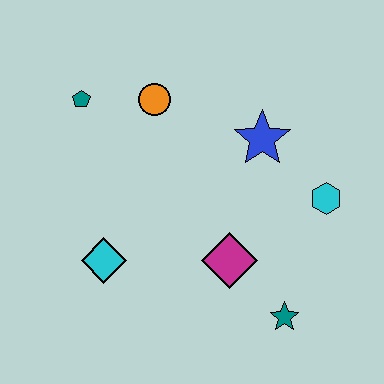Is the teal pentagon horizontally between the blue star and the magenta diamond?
No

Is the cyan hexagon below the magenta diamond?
No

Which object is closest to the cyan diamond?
The magenta diamond is closest to the cyan diamond.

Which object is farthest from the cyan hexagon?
The teal pentagon is farthest from the cyan hexagon.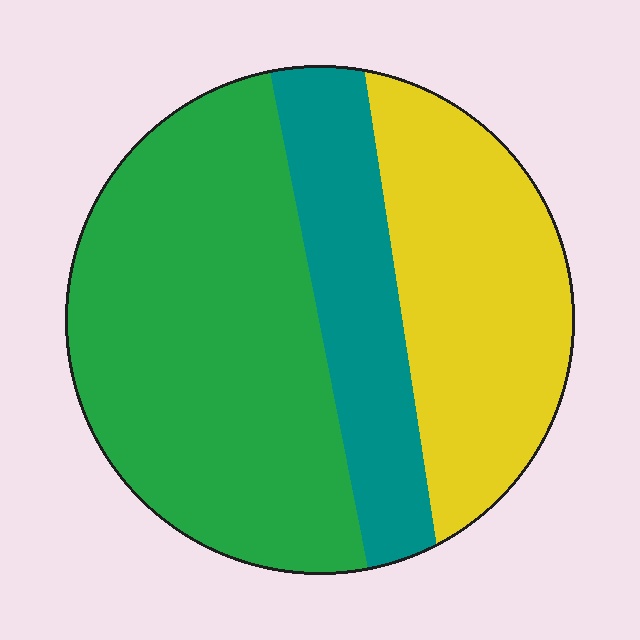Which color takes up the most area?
Green, at roughly 50%.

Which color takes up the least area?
Teal, at roughly 20%.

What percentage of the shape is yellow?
Yellow takes up about one third (1/3) of the shape.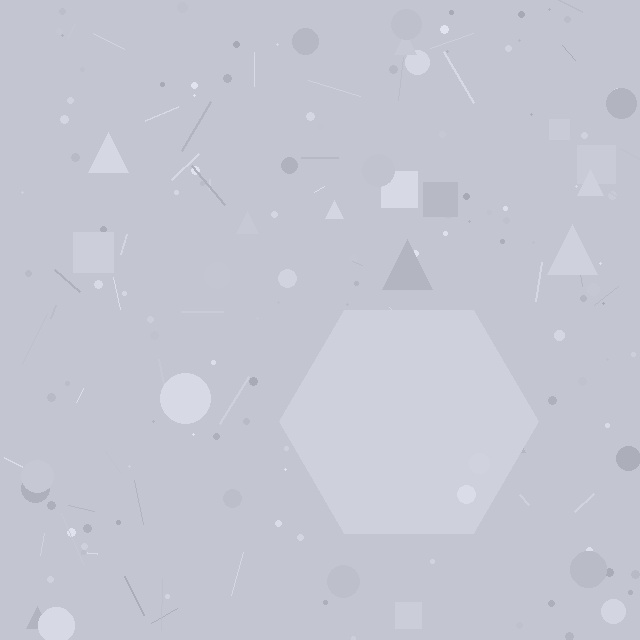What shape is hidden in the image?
A hexagon is hidden in the image.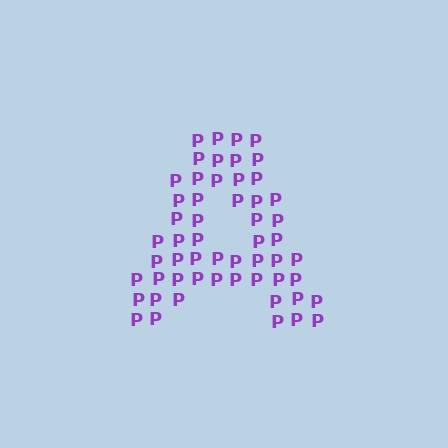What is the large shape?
The large shape is the letter A.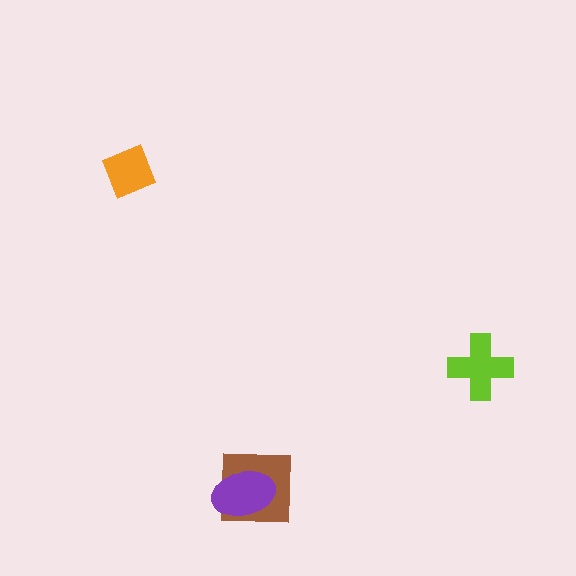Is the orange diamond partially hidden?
No, no other shape covers it.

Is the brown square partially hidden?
Yes, it is partially covered by another shape.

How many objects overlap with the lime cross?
0 objects overlap with the lime cross.